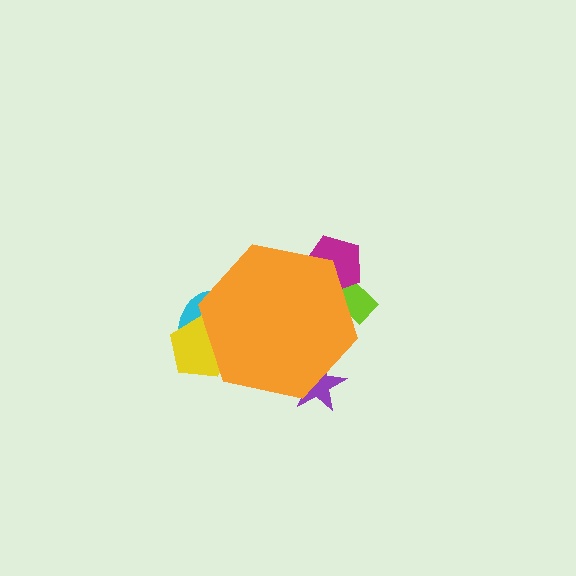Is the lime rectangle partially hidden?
Yes, the lime rectangle is partially hidden behind the orange hexagon.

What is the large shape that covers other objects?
An orange hexagon.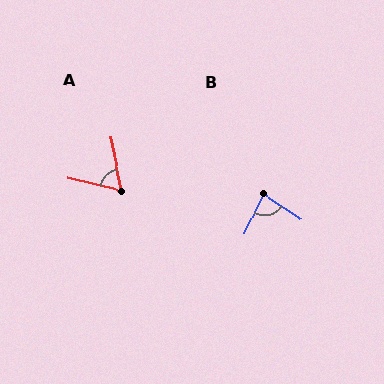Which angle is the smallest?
A, at approximately 65 degrees.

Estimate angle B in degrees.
Approximately 81 degrees.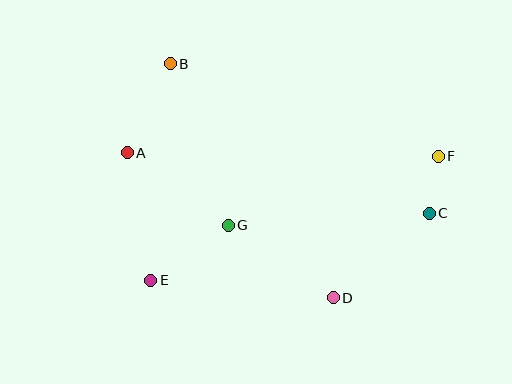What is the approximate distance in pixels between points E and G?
The distance between E and G is approximately 95 pixels.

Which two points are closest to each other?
Points C and F are closest to each other.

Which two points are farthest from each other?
Points E and F are farthest from each other.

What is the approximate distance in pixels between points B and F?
The distance between B and F is approximately 283 pixels.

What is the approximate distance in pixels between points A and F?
The distance between A and F is approximately 311 pixels.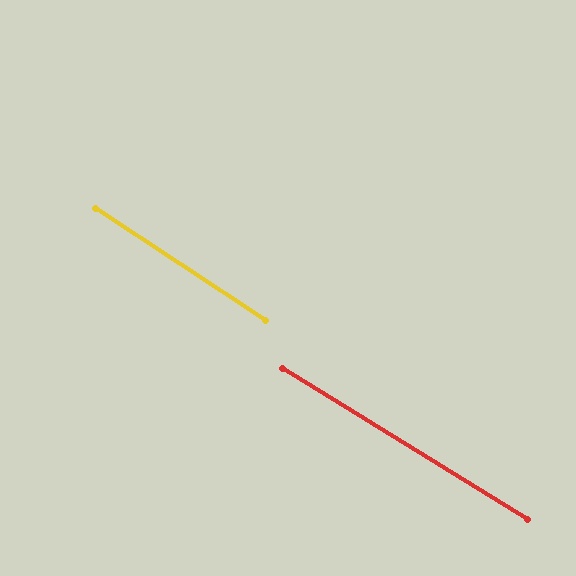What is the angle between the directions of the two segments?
Approximately 2 degrees.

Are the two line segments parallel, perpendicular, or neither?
Parallel — their directions differ by only 1.6°.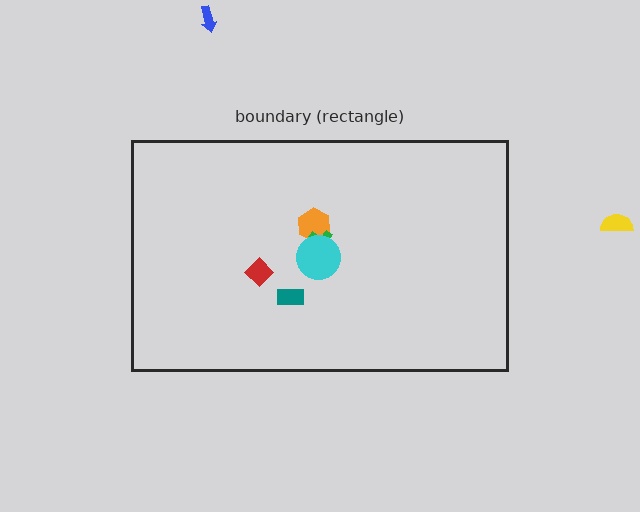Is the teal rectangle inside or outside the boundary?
Inside.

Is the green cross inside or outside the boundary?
Inside.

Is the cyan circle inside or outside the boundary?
Inside.